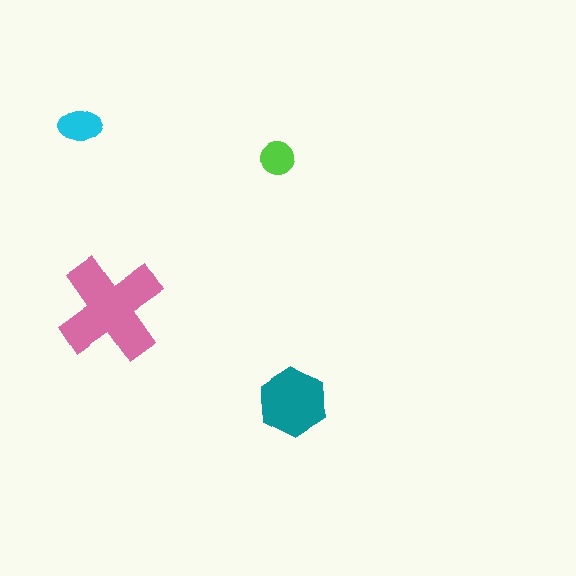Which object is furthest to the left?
The cyan ellipse is leftmost.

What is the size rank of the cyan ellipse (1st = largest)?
3rd.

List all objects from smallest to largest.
The lime circle, the cyan ellipse, the teal hexagon, the pink cross.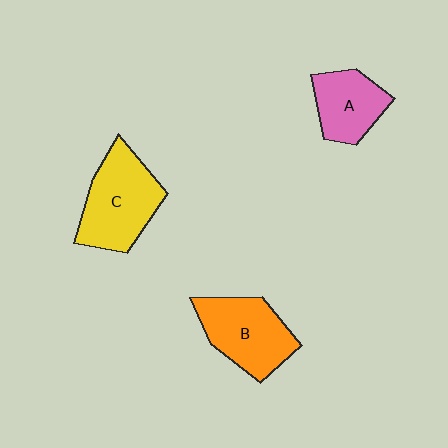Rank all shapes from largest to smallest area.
From largest to smallest: C (yellow), B (orange), A (pink).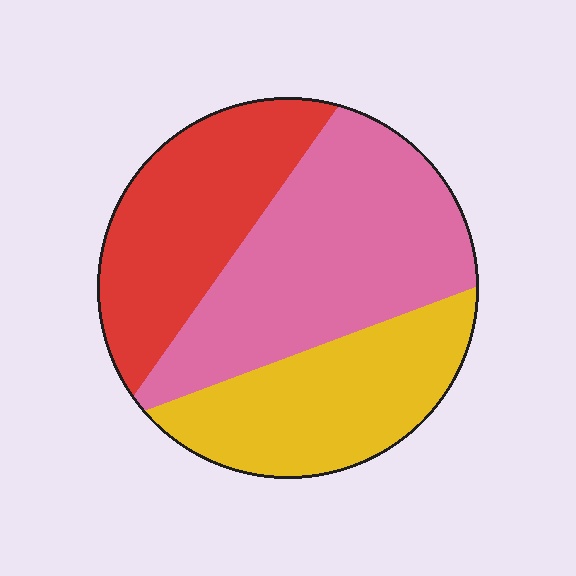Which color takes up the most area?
Pink, at roughly 40%.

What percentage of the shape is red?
Red covers roughly 30% of the shape.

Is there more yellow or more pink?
Pink.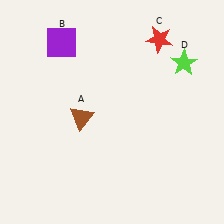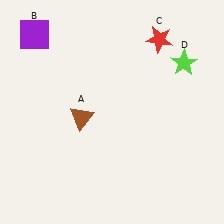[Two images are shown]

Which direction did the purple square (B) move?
The purple square (B) moved left.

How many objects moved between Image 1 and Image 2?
1 object moved between the two images.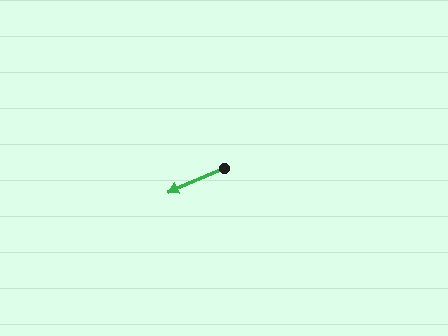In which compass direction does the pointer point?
Southwest.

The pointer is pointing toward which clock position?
Roughly 8 o'clock.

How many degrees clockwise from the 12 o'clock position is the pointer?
Approximately 247 degrees.